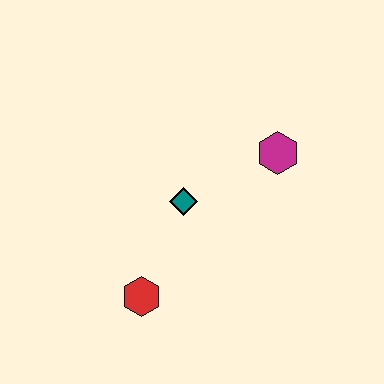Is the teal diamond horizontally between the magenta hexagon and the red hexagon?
Yes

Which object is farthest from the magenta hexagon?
The red hexagon is farthest from the magenta hexagon.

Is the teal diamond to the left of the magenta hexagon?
Yes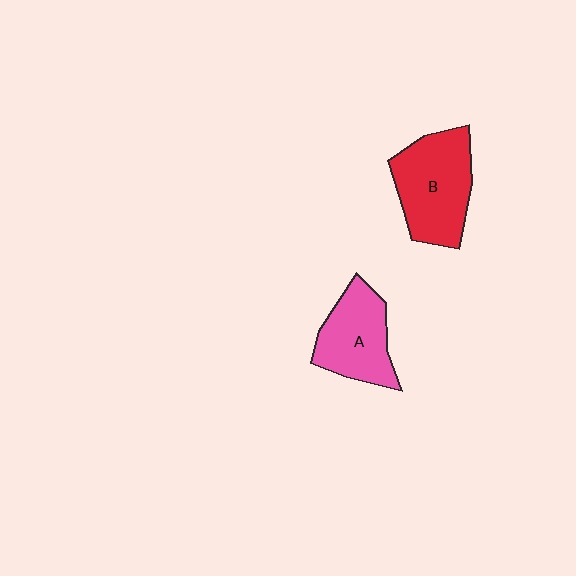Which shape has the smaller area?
Shape A (pink).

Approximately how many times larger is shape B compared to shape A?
Approximately 1.2 times.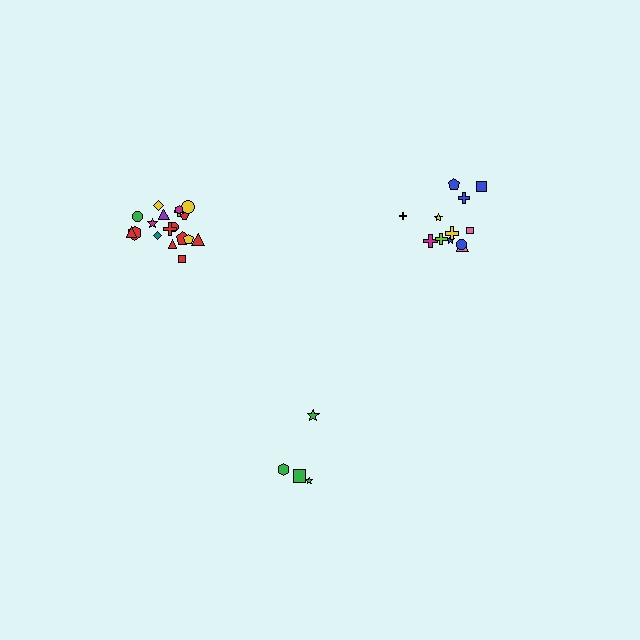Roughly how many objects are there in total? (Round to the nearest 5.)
Roughly 35 objects in total.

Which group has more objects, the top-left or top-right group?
The top-left group.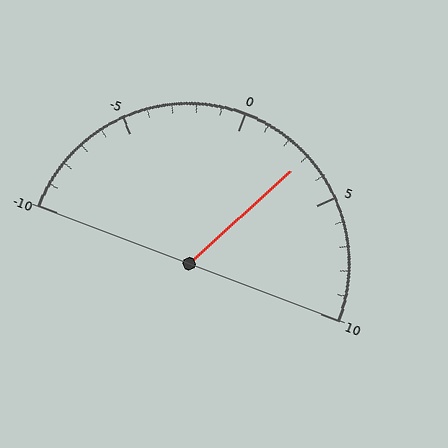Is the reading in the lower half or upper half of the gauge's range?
The reading is in the upper half of the range (-10 to 10).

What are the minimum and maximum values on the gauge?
The gauge ranges from -10 to 10.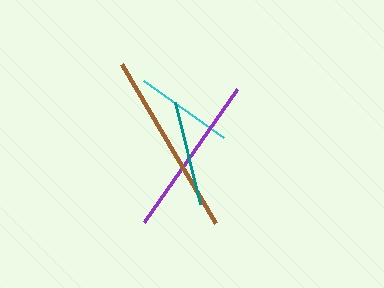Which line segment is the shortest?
The cyan line is the shortest at approximately 99 pixels.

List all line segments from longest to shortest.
From longest to shortest: brown, purple, teal, cyan.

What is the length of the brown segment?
The brown segment is approximately 185 pixels long.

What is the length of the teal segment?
The teal segment is approximately 105 pixels long.